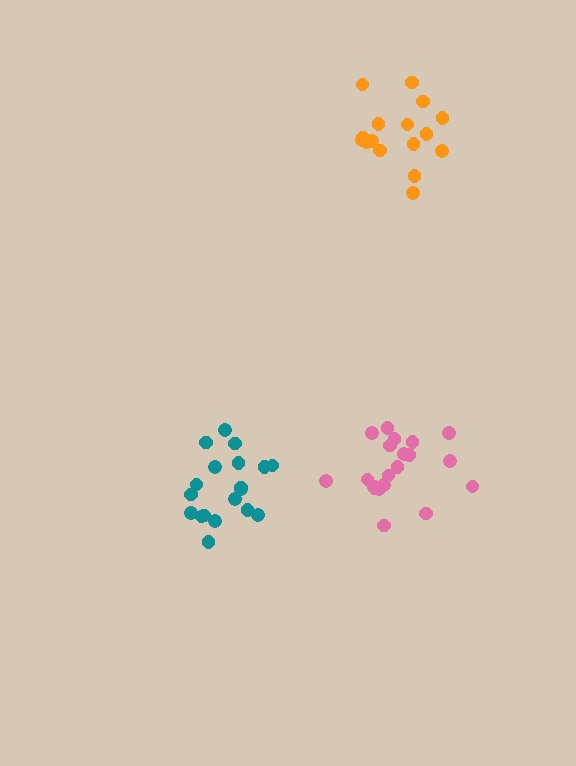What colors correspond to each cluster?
The clusters are colored: pink, teal, orange.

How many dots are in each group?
Group 1: 20 dots, Group 2: 19 dots, Group 3: 16 dots (55 total).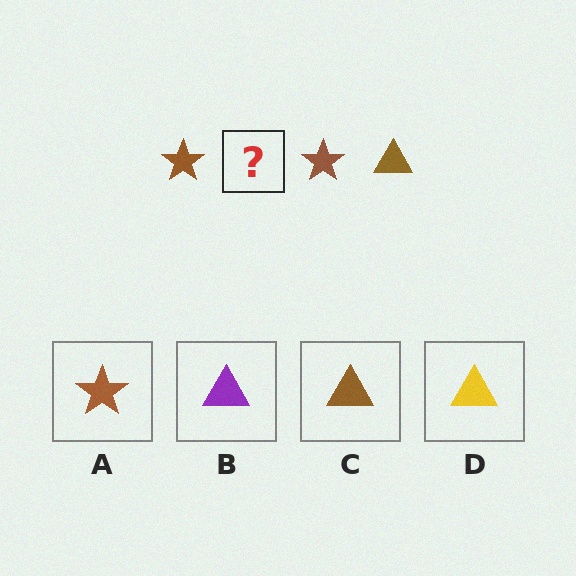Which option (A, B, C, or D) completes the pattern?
C.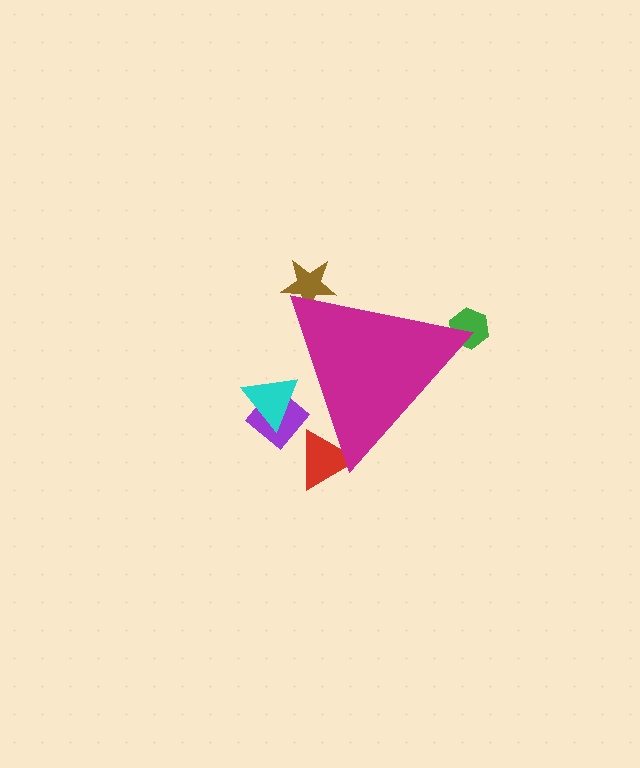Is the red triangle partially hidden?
Yes, the red triangle is partially hidden behind the magenta triangle.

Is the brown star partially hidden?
Yes, the brown star is partially hidden behind the magenta triangle.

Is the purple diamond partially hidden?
Yes, the purple diamond is partially hidden behind the magenta triangle.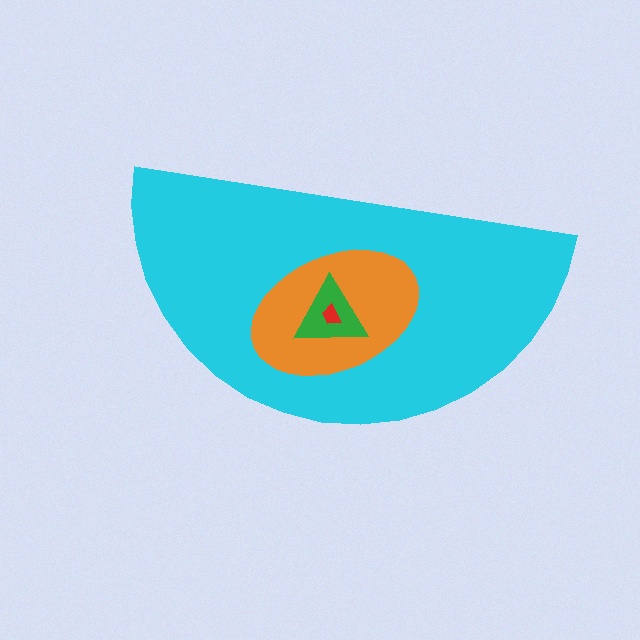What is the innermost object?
The red trapezoid.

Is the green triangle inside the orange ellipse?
Yes.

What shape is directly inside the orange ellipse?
The green triangle.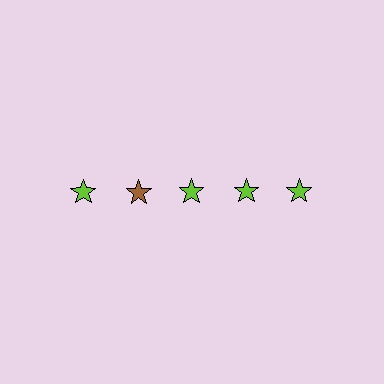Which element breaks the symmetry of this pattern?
The brown star in the top row, second from left column breaks the symmetry. All other shapes are lime stars.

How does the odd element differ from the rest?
It has a different color: brown instead of lime.